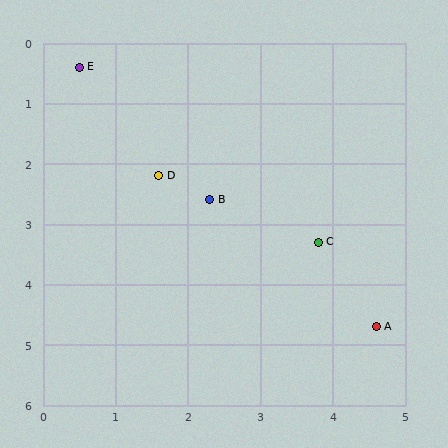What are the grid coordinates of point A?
Point A is at approximately (4.6, 4.7).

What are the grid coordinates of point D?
Point D is at approximately (1.6, 2.2).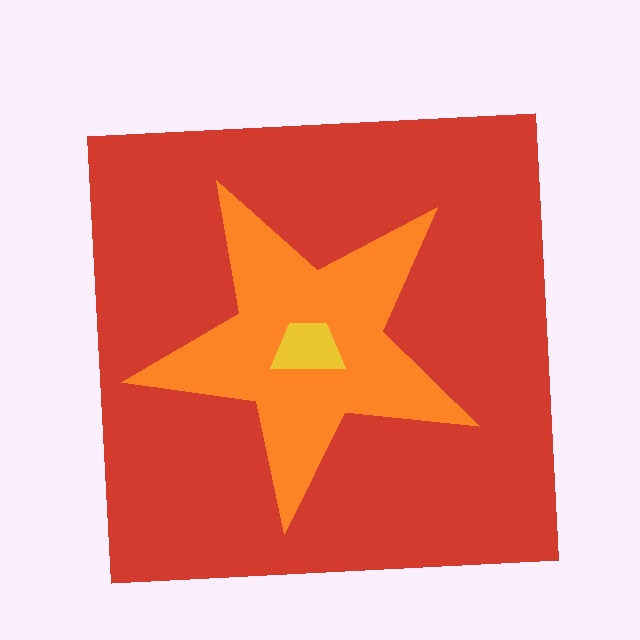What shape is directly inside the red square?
The orange star.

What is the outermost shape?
The red square.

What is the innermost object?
The yellow trapezoid.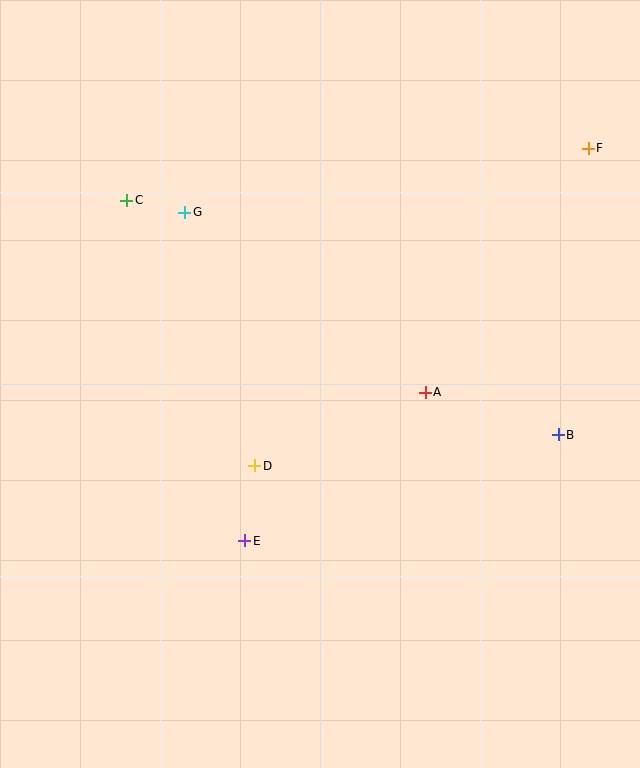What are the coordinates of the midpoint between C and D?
The midpoint between C and D is at (191, 333).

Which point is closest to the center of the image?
Point D at (255, 466) is closest to the center.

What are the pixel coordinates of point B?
Point B is at (558, 435).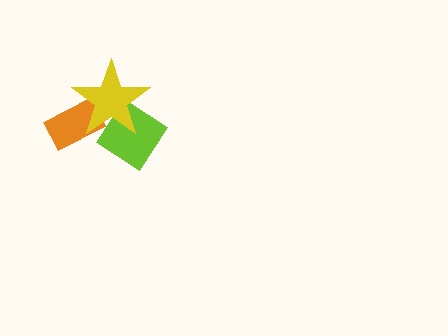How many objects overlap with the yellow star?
2 objects overlap with the yellow star.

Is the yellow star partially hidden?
No, no other shape covers it.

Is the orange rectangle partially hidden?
Yes, it is partially covered by another shape.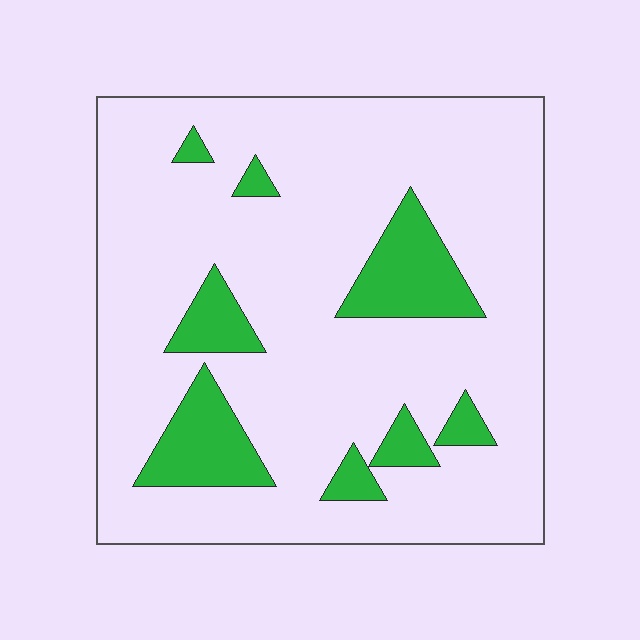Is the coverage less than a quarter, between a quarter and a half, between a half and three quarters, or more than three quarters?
Less than a quarter.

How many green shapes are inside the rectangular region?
8.